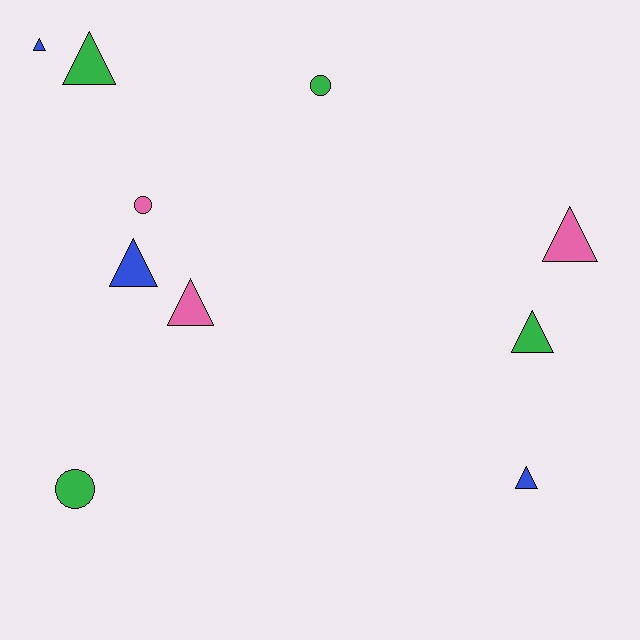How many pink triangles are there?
There are 2 pink triangles.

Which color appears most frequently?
Green, with 4 objects.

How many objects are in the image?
There are 10 objects.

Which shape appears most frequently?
Triangle, with 7 objects.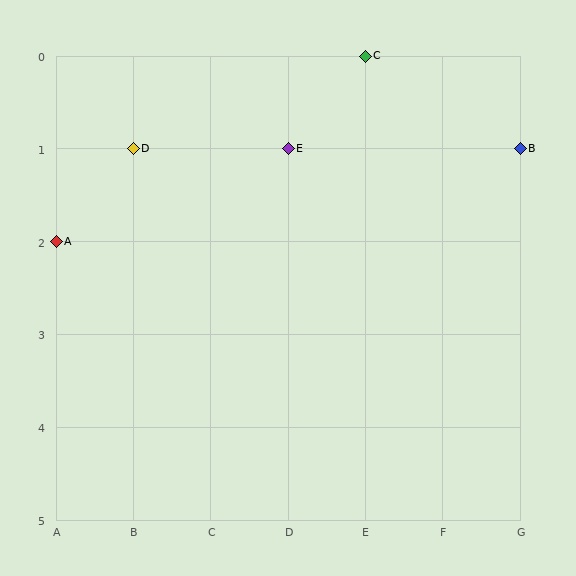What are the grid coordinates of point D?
Point D is at grid coordinates (B, 1).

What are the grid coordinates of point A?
Point A is at grid coordinates (A, 2).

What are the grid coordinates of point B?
Point B is at grid coordinates (G, 1).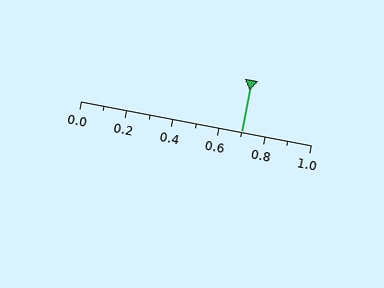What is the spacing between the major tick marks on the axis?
The major ticks are spaced 0.2 apart.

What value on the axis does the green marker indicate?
The marker indicates approximately 0.7.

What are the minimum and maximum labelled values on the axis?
The axis runs from 0.0 to 1.0.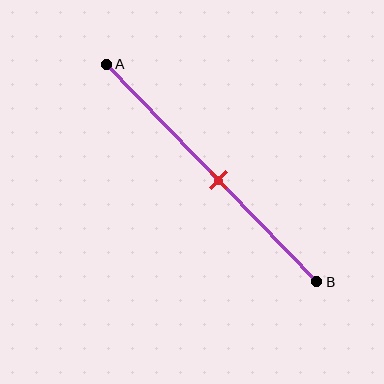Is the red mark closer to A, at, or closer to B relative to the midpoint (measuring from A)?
The red mark is closer to point B than the midpoint of segment AB.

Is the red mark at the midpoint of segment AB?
No, the mark is at about 55% from A, not at the 50% midpoint.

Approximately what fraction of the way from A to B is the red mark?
The red mark is approximately 55% of the way from A to B.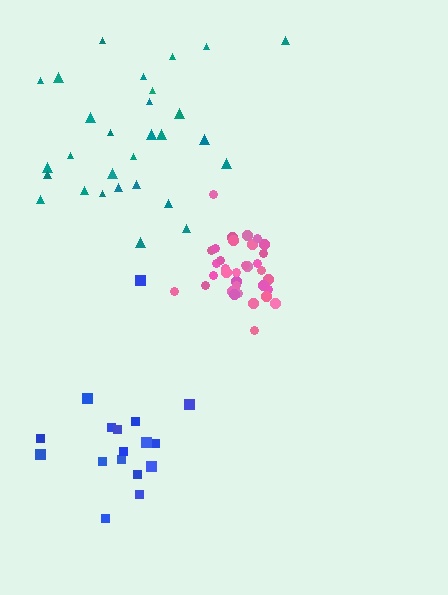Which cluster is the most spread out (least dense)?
Blue.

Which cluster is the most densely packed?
Pink.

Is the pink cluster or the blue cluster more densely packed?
Pink.